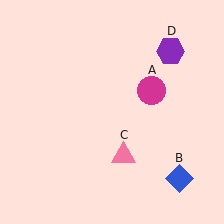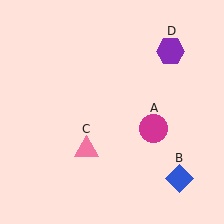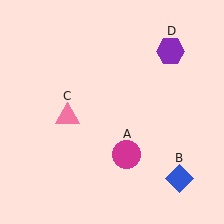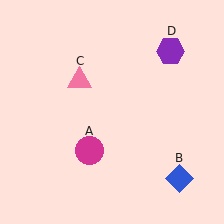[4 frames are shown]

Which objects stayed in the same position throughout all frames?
Blue diamond (object B) and purple hexagon (object D) remained stationary.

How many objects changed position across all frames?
2 objects changed position: magenta circle (object A), pink triangle (object C).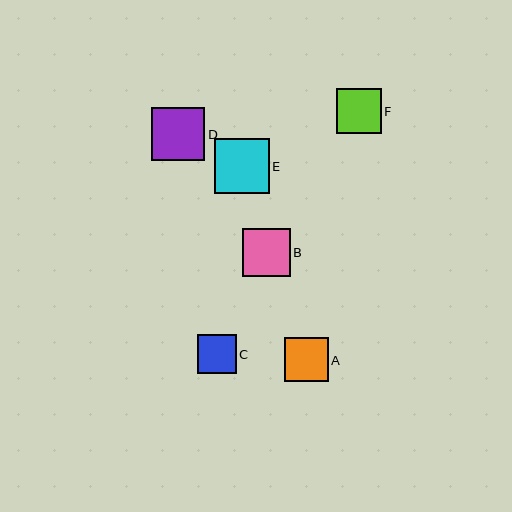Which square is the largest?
Square E is the largest with a size of approximately 55 pixels.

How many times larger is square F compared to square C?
Square F is approximately 1.1 times the size of square C.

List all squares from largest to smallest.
From largest to smallest: E, D, B, F, A, C.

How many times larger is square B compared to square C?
Square B is approximately 1.2 times the size of square C.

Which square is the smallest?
Square C is the smallest with a size of approximately 39 pixels.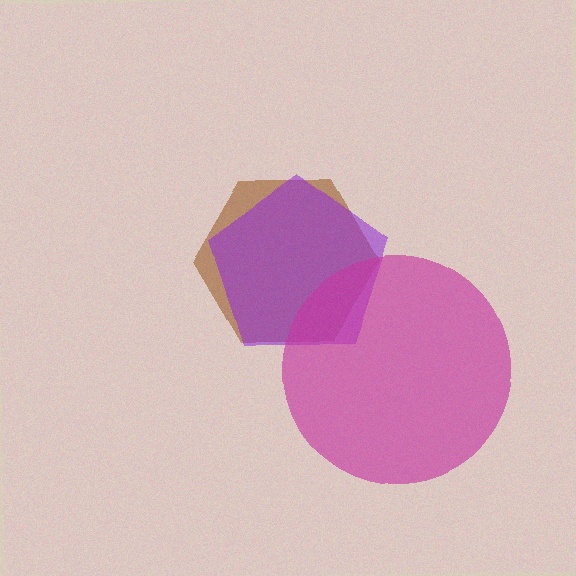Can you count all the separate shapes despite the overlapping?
Yes, there are 3 separate shapes.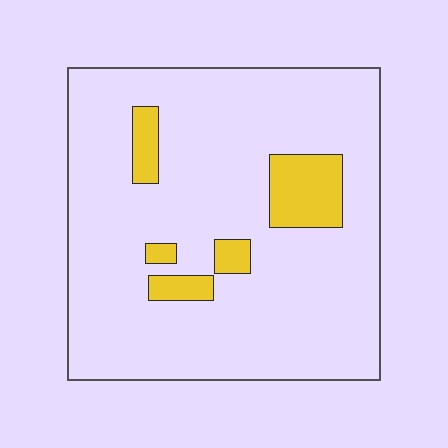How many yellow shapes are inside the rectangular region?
5.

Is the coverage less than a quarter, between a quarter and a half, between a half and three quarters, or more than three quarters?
Less than a quarter.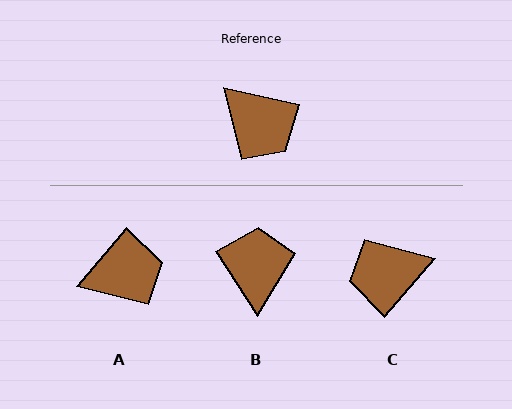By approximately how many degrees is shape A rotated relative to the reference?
Approximately 63 degrees counter-clockwise.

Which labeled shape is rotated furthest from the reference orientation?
B, about 136 degrees away.